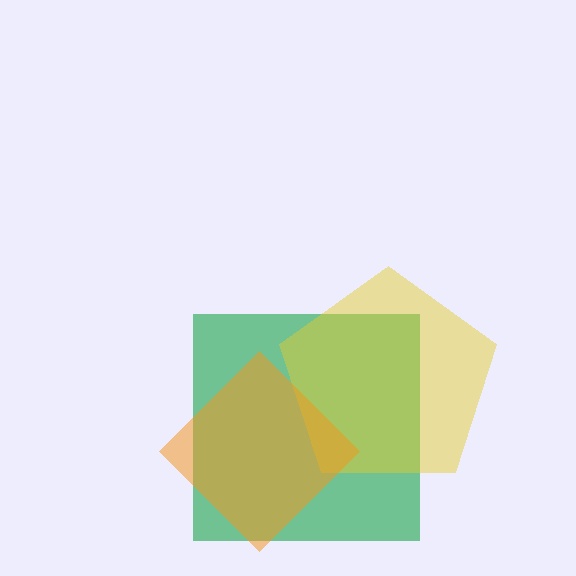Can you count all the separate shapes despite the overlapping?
Yes, there are 3 separate shapes.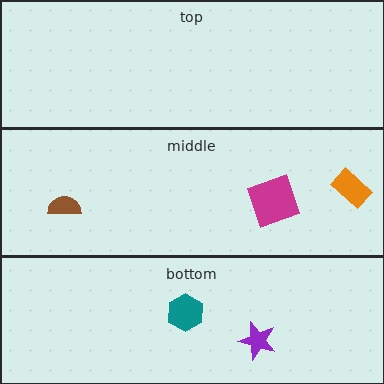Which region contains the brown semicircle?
The middle region.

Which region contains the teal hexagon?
The bottom region.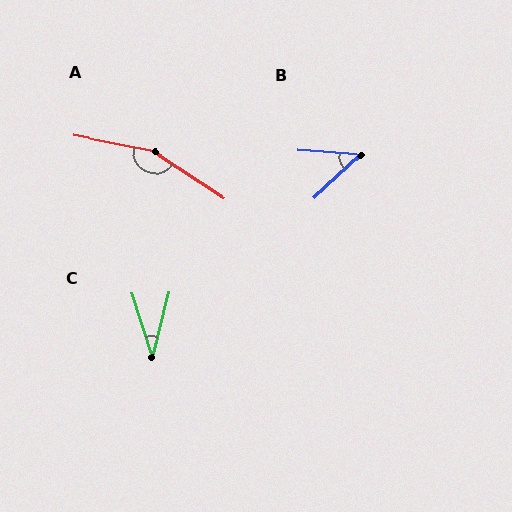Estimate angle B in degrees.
Approximately 48 degrees.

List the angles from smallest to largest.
C (32°), B (48°), A (157°).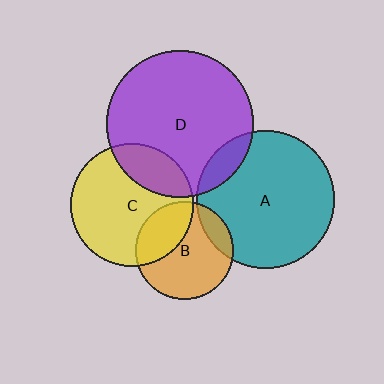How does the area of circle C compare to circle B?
Approximately 1.6 times.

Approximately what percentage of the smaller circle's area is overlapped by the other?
Approximately 15%.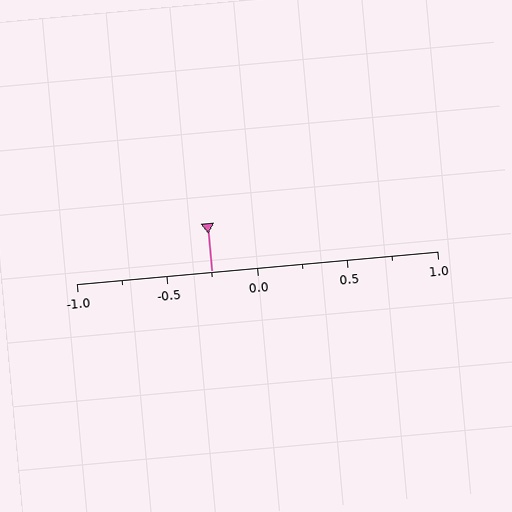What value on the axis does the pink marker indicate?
The marker indicates approximately -0.25.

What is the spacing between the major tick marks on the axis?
The major ticks are spaced 0.5 apart.